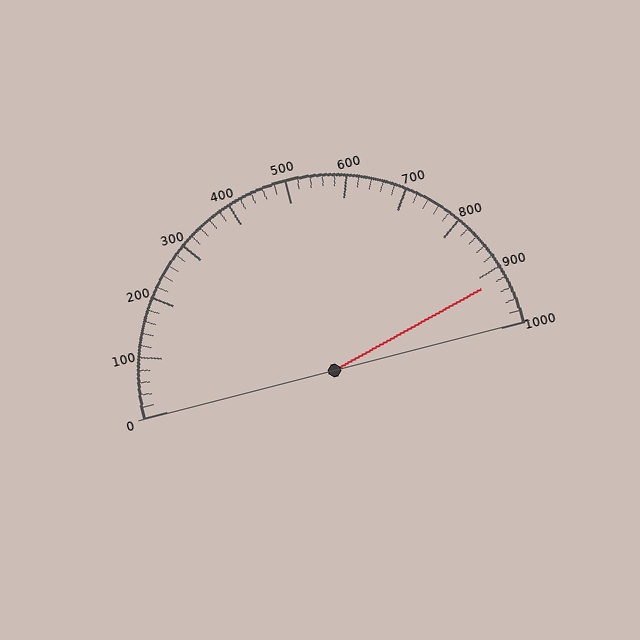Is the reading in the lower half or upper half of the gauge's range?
The reading is in the upper half of the range (0 to 1000).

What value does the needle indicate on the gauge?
The needle indicates approximately 920.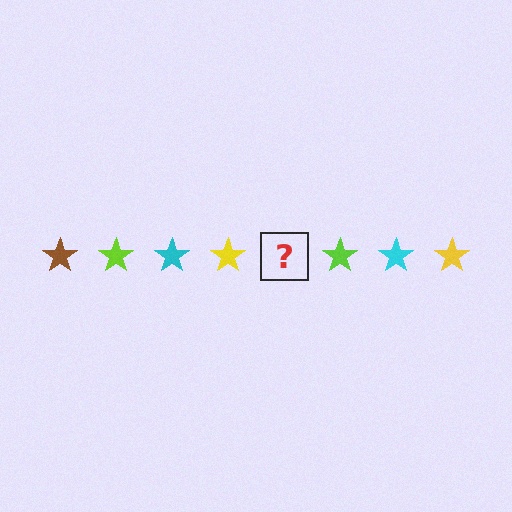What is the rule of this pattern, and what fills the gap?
The rule is that the pattern cycles through brown, lime, cyan, yellow stars. The gap should be filled with a brown star.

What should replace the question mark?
The question mark should be replaced with a brown star.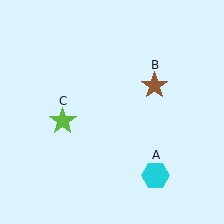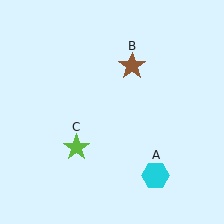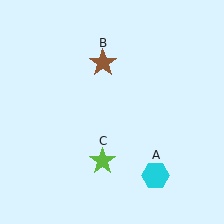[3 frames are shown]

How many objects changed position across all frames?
2 objects changed position: brown star (object B), lime star (object C).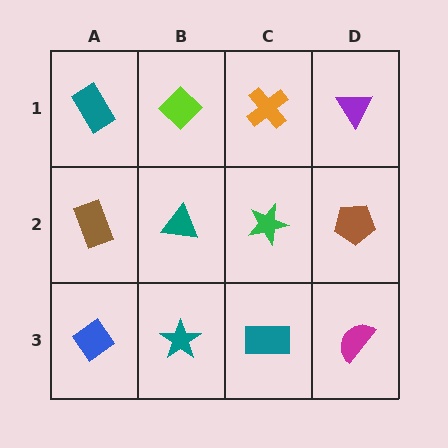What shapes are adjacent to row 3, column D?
A brown pentagon (row 2, column D), a teal rectangle (row 3, column C).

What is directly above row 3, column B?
A teal triangle.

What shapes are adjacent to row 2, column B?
A lime diamond (row 1, column B), a teal star (row 3, column B), a brown rectangle (row 2, column A), a green star (row 2, column C).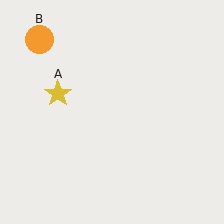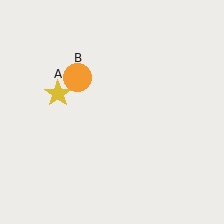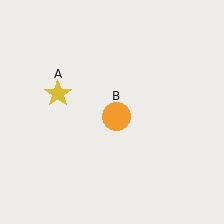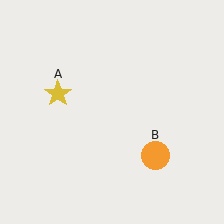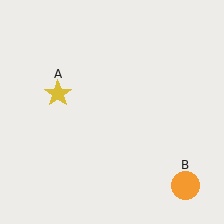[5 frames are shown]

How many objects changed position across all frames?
1 object changed position: orange circle (object B).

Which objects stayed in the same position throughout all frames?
Yellow star (object A) remained stationary.